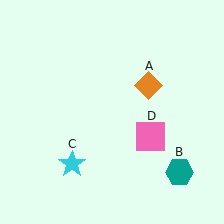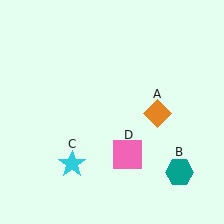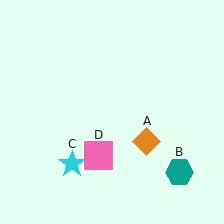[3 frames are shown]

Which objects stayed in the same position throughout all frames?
Teal hexagon (object B) and cyan star (object C) remained stationary.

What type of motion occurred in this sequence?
The orange diamond (object A), pink square (object D) rotated clockwise around the center of the scene.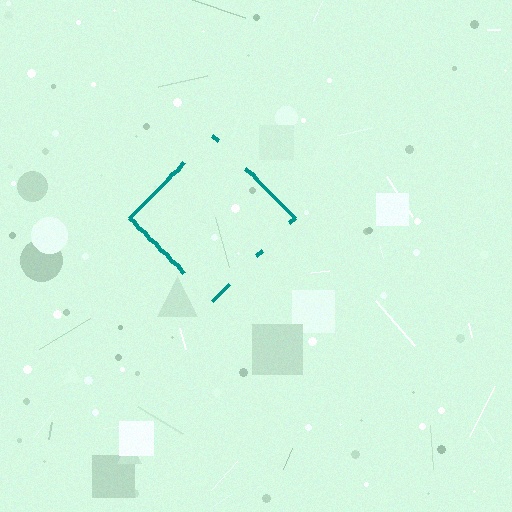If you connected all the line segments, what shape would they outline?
They would outline a diamond.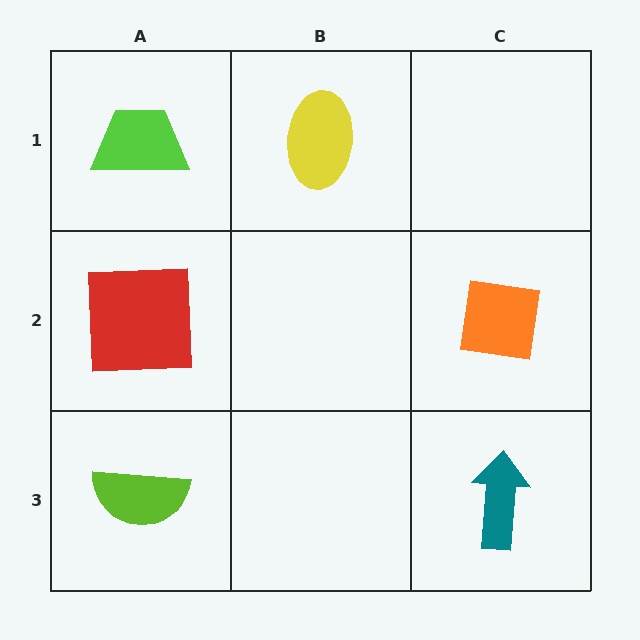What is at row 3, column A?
A lime semicircle.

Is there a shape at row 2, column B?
No, that cell is empty.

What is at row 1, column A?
A lime trapezoid.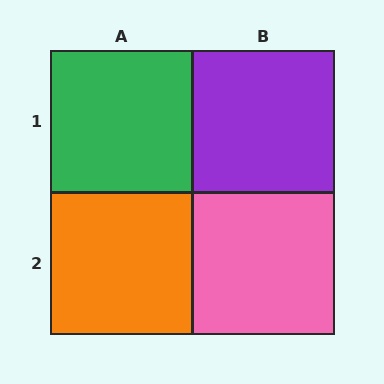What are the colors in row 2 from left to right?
Orange, pink.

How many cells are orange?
1 cell is orange.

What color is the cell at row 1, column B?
Purple.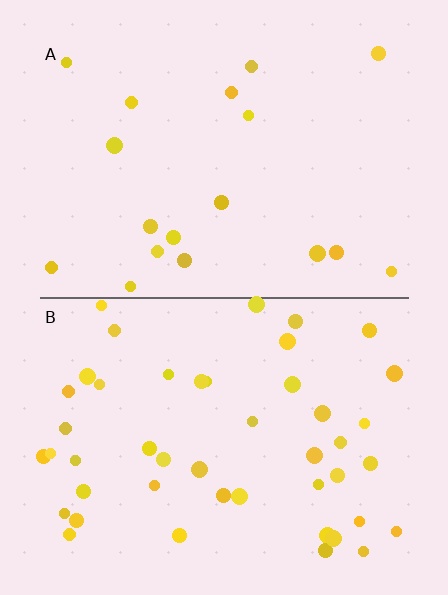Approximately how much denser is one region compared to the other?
Approximately 2.5× — region B over region A.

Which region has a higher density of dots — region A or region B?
B (the bottom).